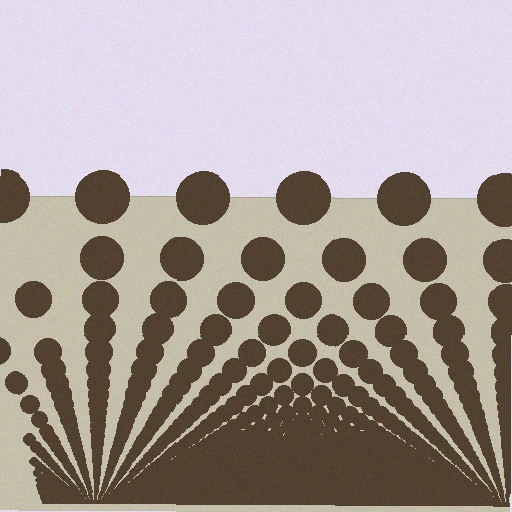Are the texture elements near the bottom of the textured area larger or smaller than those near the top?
Smaller. The gradient is inverted — elements near the bottom are smaller and denser.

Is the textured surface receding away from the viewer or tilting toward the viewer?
The surface appears to tilt toward the viewer. Texture elements get larger and sparser toward the top.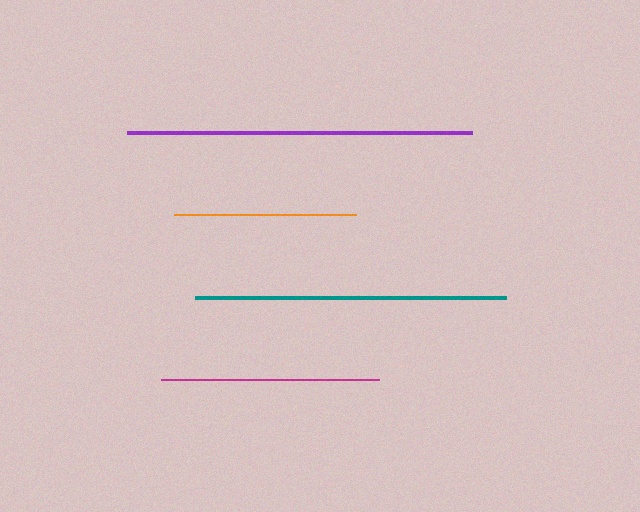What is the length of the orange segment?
The orange segment is approximately 182 pixels long.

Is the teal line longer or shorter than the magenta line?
The teal line is longer than the magenta line.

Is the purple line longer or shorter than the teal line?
The purple line is longer than the teal line.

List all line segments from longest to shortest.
From longest to shortest: purple, teal, magenta, orange.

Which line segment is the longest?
The purple line is the longest at approximately 345 pixels.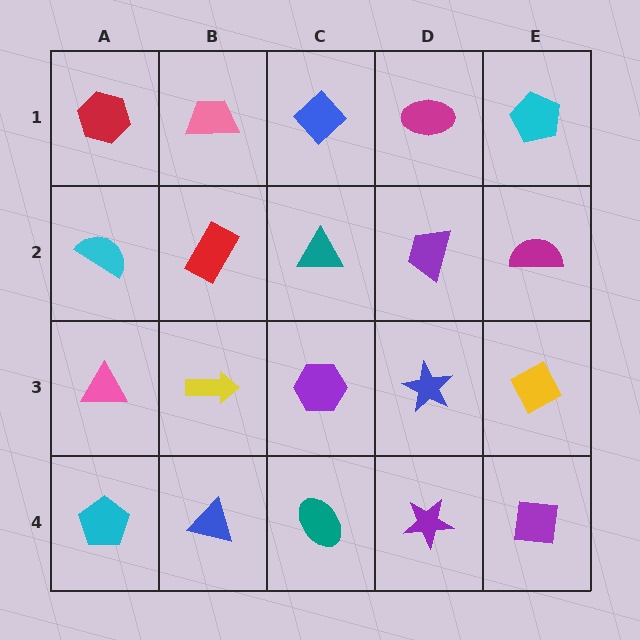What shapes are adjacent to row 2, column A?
A red hexagon (row 1, column A), a pink triangle (row 3, column A), a red rectangle (row 2, column B).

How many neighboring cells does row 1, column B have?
3.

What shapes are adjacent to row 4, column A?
A pink triangle (row 3, column A), a blue triangle (row 4, column B).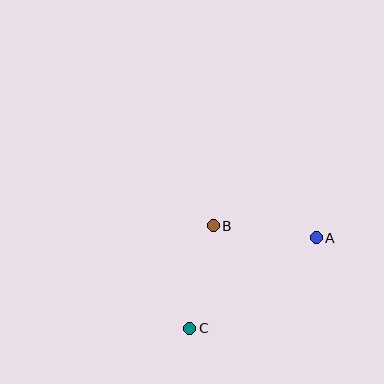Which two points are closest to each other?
Points A and B are closest to each other.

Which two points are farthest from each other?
Points A and C are farthest from each other.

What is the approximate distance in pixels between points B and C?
The distance between B and C is approximately 106 pixels.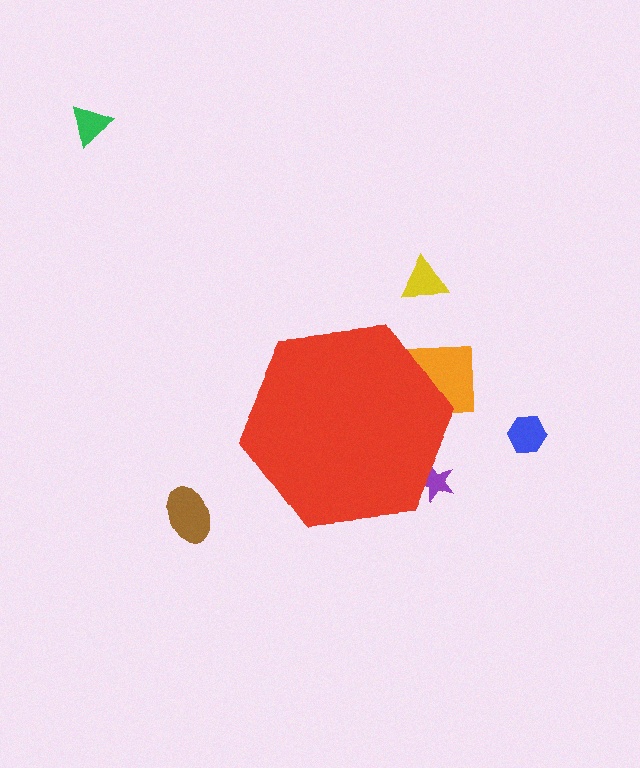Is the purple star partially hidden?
Yes, the purple star is partially hidden behind the red hexagon.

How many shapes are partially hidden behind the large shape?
2 shapes are partially hidden.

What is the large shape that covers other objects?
A red hexagon.